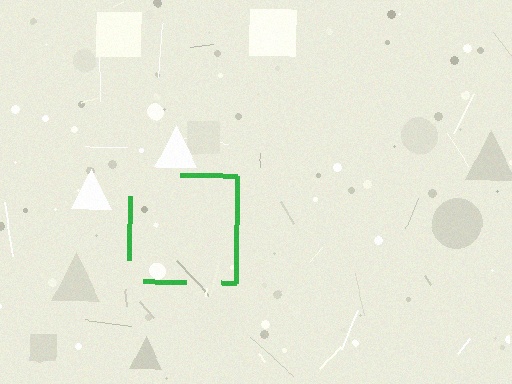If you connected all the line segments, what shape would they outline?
They would outline a square.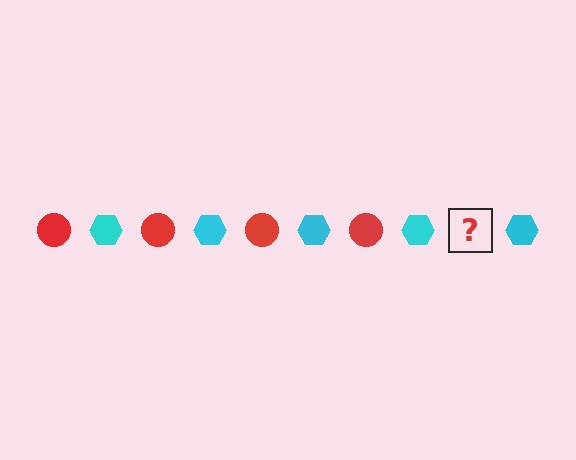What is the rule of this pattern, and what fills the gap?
The rule is that the pattern alternates between red circle and cyan hexagon. The gap should be filled with a red circle.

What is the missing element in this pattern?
The missing element is a red circle.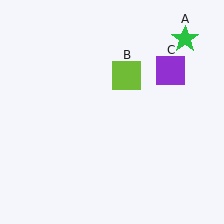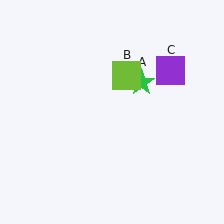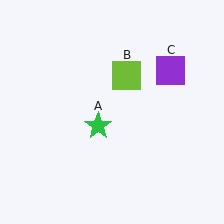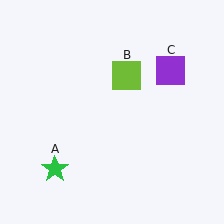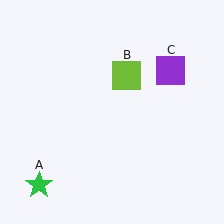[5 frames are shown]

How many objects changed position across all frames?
1 object changed position: green star (object A).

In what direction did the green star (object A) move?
The green star (object A) moved down and to the left.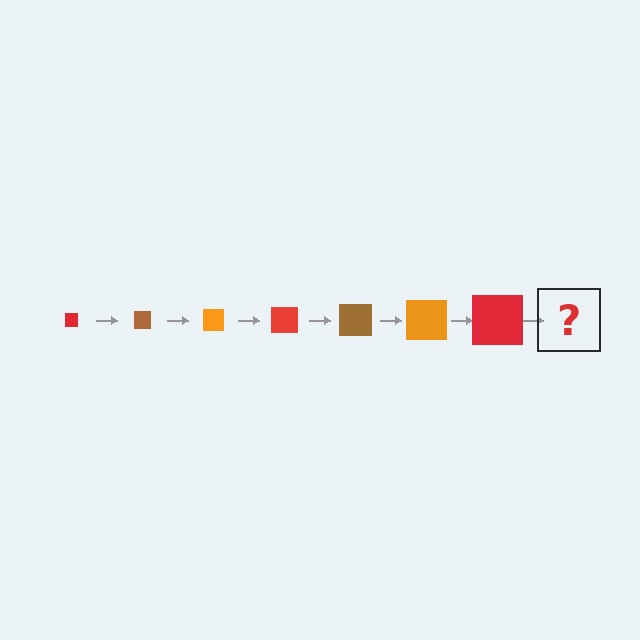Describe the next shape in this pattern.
It should be a brown square, larger than the previous one.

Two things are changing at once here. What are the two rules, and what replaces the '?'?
The two rules are that the square grows larger each step and the color cycles through red, brown, and orange. The '?' should be a brown square, larger than the previous one.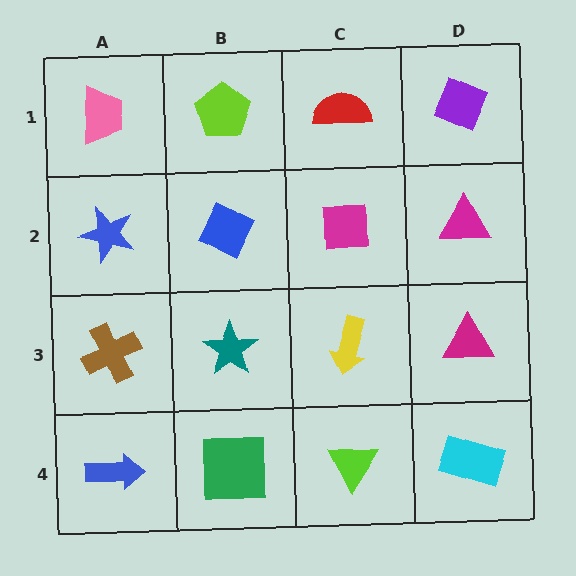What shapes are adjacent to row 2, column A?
A pink trapezoid (row 1, column A), a brown cross (row 3, column A), a blue diamond (row 2, column B).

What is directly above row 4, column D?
A magenta triangle.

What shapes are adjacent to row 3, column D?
A magenta triangle (row 2, column D), a cyan rectangle (row 4, column D), a yellow arrow (row 3, column C).